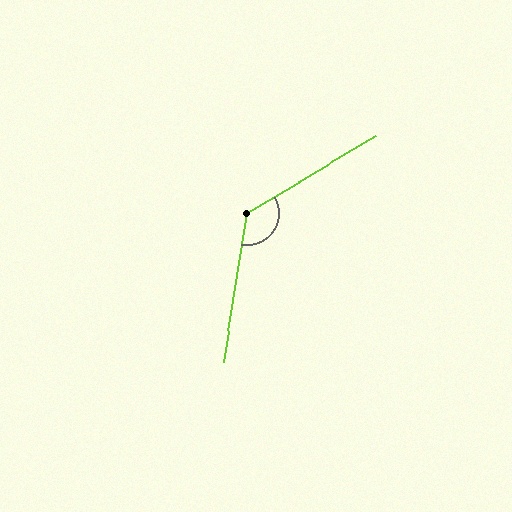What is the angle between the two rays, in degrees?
Approximately 130 degrees.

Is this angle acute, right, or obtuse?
It is obtuse.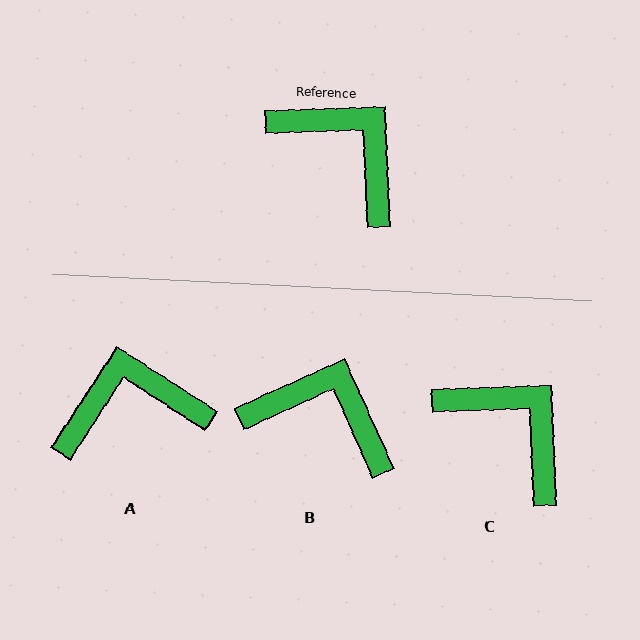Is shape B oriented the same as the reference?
No, it is off by about 22 degrees.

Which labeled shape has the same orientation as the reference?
C.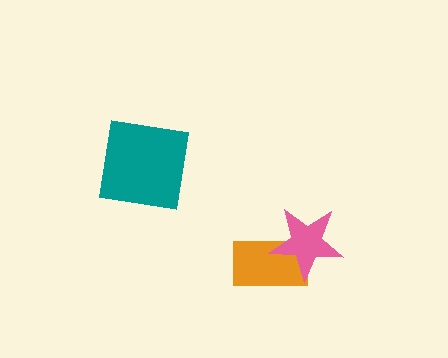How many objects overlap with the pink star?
1 object overlaps with the pink star.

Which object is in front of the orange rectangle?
The pink star is in front of the orange rectangle.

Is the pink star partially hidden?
No, no other shape covers it.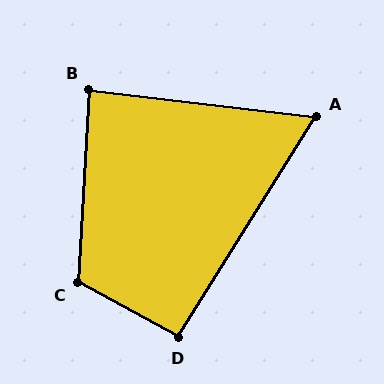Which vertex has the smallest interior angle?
A, at approximately 65 degrees.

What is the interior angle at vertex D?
Approximately 93 degrees (approximately right).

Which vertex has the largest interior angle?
C, at approximately 115 degrees.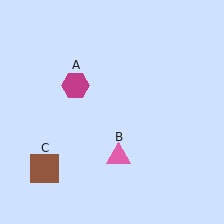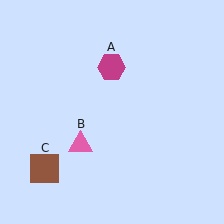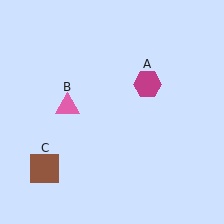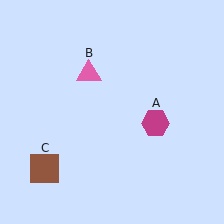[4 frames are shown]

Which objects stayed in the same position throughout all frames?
Brown square (object C) remained stationary.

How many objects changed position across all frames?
2 objects changed position: magenta hexagon (object A), pink triangle (object B).